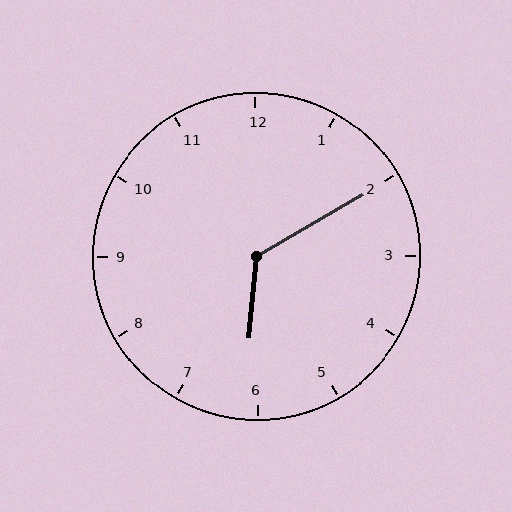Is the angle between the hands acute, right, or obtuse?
It is obtuse.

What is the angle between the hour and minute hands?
Approximately 125 degrees.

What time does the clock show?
6:10.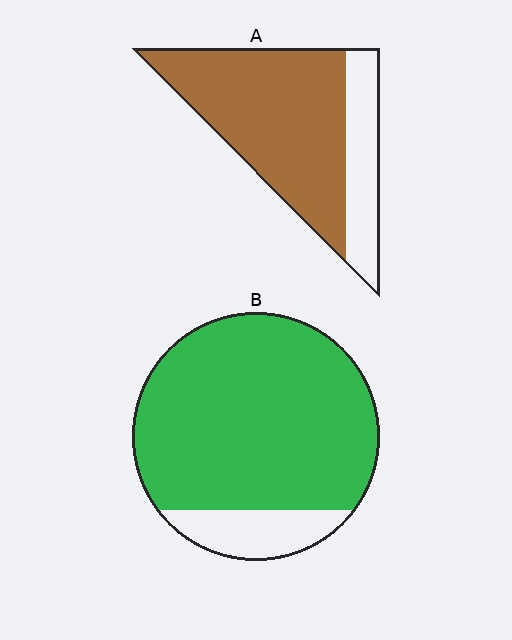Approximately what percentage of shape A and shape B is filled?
A is approximately 75% and B is approximately 85%.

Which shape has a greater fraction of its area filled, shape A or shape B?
Shape B.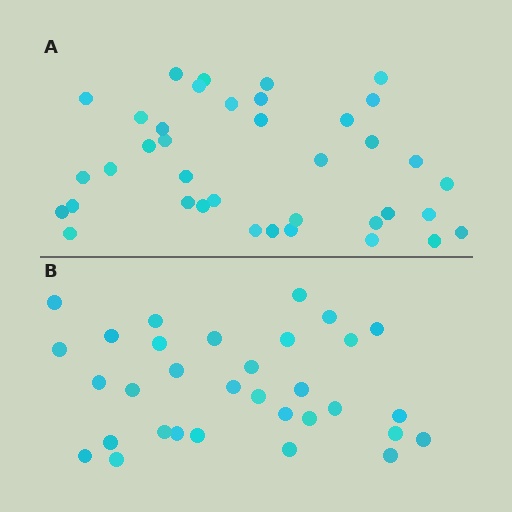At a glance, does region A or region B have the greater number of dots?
Region A (the top region) has more dots.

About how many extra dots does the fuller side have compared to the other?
Region A has about 6 more dots than region B.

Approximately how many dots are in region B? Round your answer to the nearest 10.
About 30 dots. (The exact count is 32, which rounds to 30.)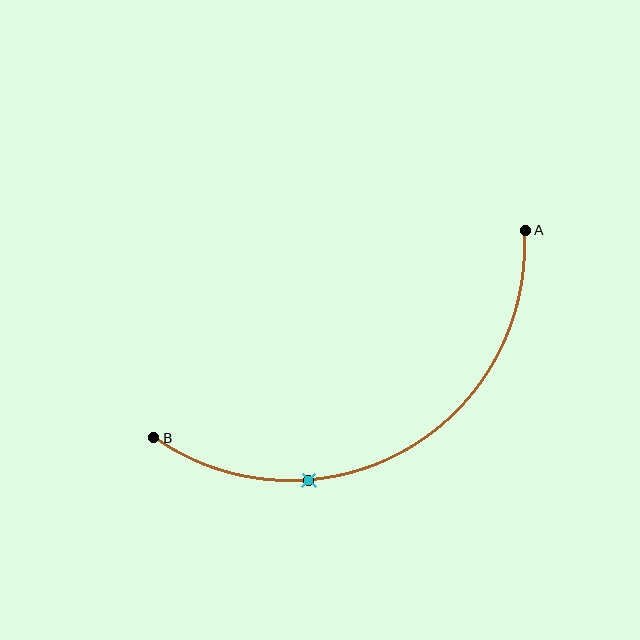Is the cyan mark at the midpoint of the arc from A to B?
No. The cyan mark lies on the arc but is closer to endpoint B. The arc midpoint would be at the point on the curve equidistant along the arc from both A and B.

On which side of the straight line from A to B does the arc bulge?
The arc bulges below the straight line connecting A and B.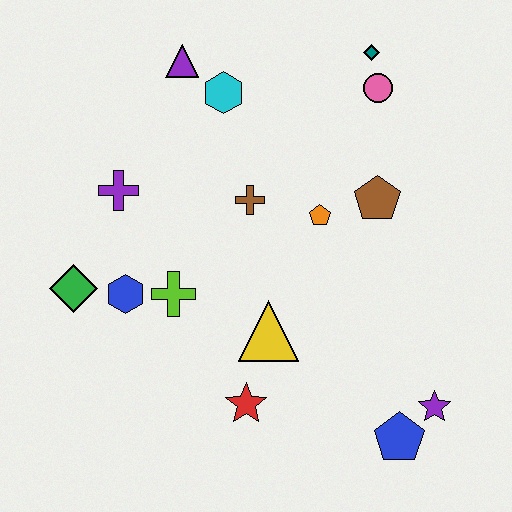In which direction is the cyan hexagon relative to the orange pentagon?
The cyan hexagon is above the orange pentagon.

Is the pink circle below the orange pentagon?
No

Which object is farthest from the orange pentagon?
The green diamond is farthest from the orange pentagon.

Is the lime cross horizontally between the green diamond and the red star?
Yes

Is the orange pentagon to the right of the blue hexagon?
Yes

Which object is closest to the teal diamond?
The pink circle is closest to the teal diamond.